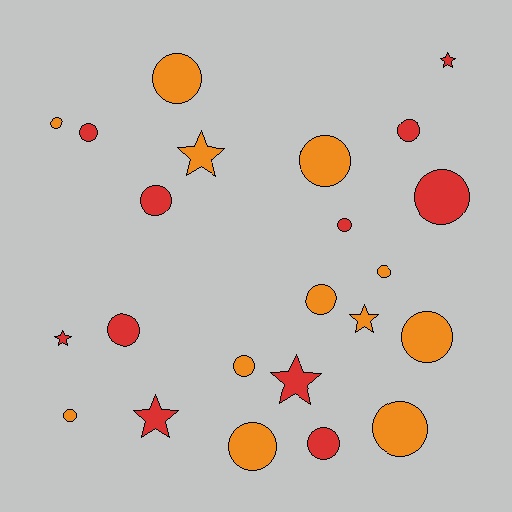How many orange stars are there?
There are 2 orange stars.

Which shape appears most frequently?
Circle, with 17 objects.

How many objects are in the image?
There are 23 objects.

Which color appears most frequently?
Orange, with 12 objects.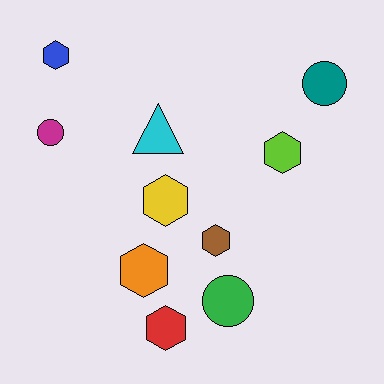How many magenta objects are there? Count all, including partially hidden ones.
There is 1 magenta object.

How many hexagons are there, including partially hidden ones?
There are 6 hexagons.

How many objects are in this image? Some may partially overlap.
There are 10 objects.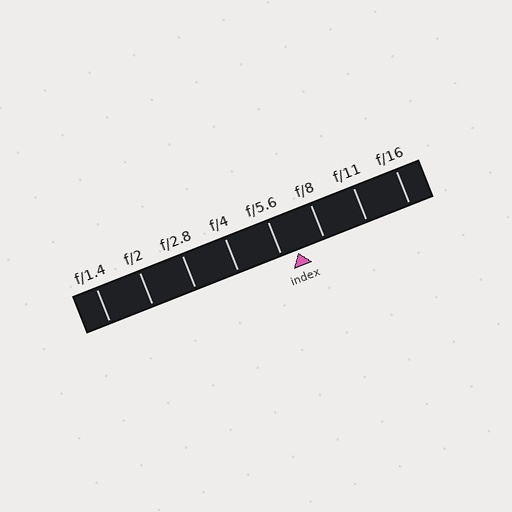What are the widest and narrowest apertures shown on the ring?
The widest aperture shown is f/1.4 and the narrowest is f/16.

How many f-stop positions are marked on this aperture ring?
There are 8 f-stop positions marked.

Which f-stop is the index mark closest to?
The index mark is closest to f/5.6.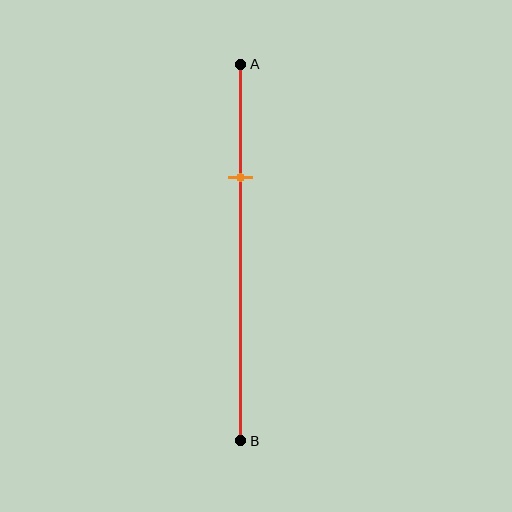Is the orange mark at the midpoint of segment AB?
No, the mark is at about 30% from A, not at the 50% midpoint.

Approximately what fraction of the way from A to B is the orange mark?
The orange mark is approximately 30% of the way from A to B.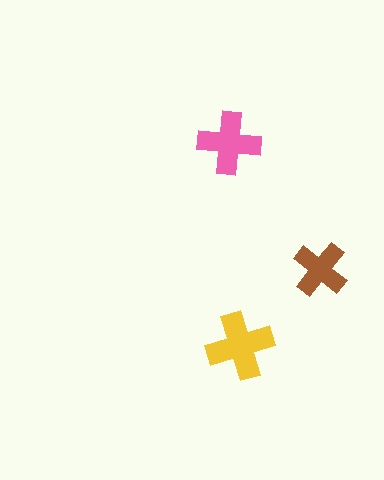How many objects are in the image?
There are 3 objects in the image.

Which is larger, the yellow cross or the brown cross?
The yellow one.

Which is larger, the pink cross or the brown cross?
The pink one.